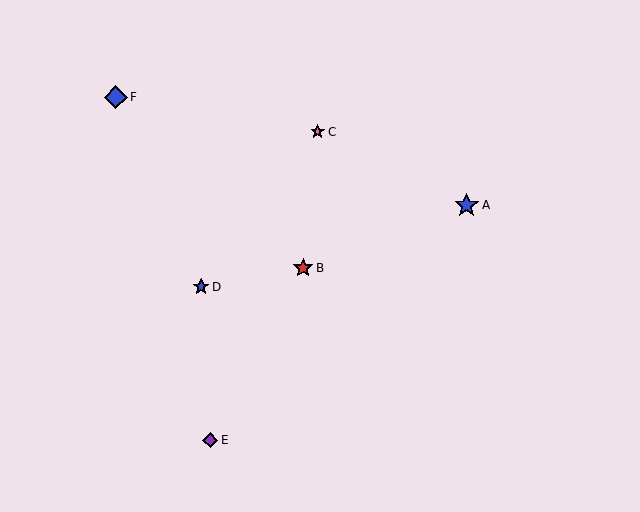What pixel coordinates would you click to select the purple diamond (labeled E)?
Click at (210, 440) to select the purple diamond E.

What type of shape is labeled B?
Shape B is a red star.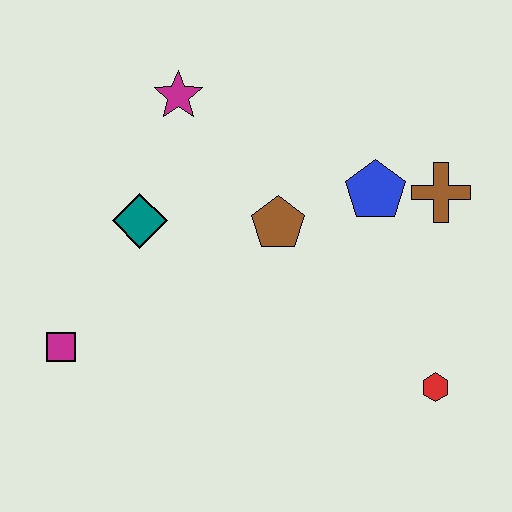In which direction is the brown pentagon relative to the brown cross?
The brown pentagon is to the left of the brown cross.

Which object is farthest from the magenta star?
The red hexagon is farthest from the magenta star.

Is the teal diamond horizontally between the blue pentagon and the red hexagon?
No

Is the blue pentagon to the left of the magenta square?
No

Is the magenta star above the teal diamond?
Yes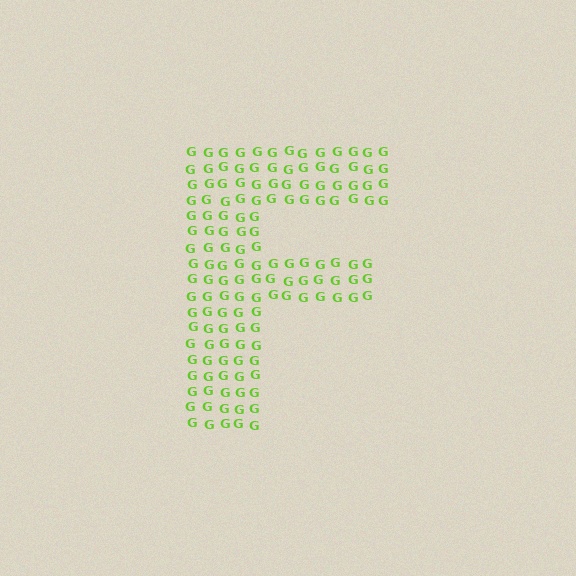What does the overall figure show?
The overall figure shows the letter F.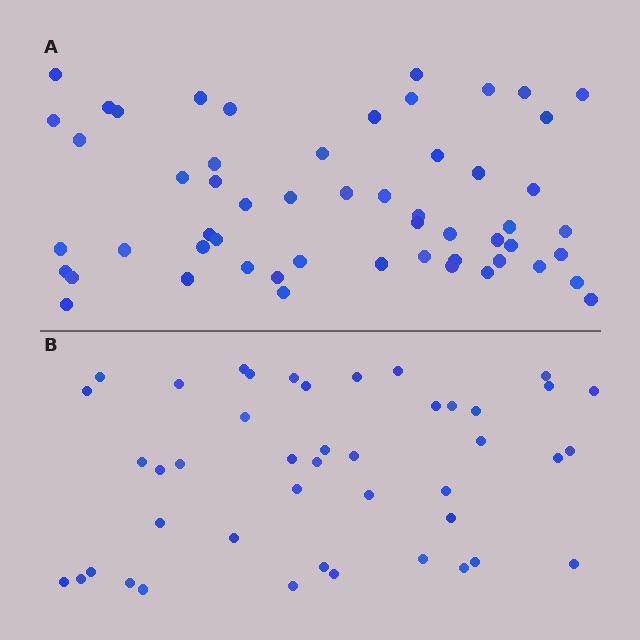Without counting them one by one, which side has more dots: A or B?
Region A (the top region) has more dots.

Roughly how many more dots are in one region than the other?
Region A has roughly 12 or so more dots than region B.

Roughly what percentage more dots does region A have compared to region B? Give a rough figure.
About 25% more.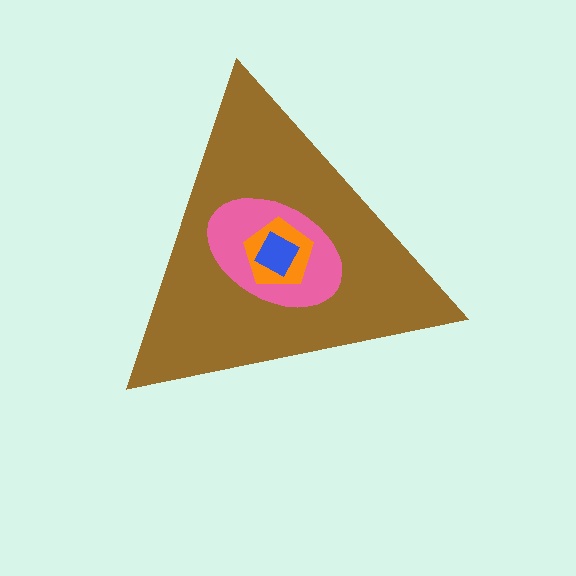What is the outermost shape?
The brown triangle.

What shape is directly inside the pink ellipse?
The orange pentagon.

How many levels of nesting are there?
4.